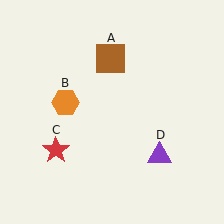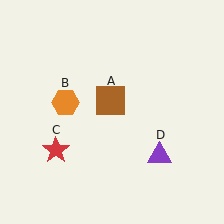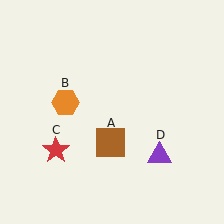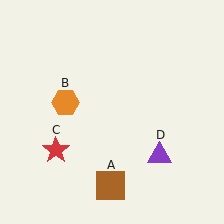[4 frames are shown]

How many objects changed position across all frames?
1 object changed position: brown square (object A).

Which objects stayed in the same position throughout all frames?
Orange hexagon (object B) and red star (object C) and purple triangle (object D) remained stationary.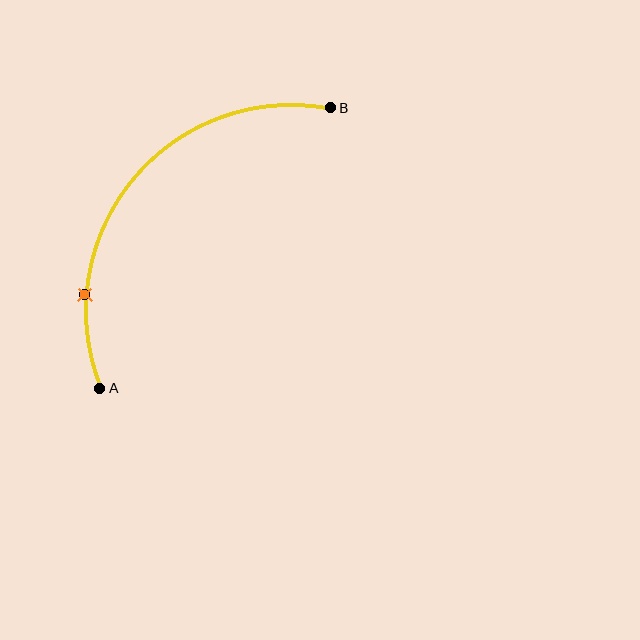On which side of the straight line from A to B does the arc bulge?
The arc bulges above and to the left of the straight line connecting A and B.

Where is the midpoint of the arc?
The arc midpoint is the point on the curve farthest from the straight line joining A and B. It sits above and to the left of that line.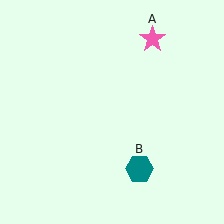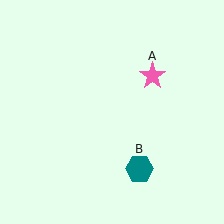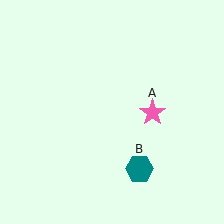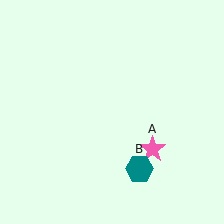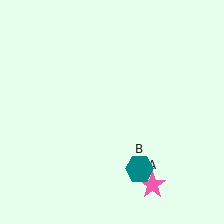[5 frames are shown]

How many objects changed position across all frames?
1 object changed position: pink star (object A).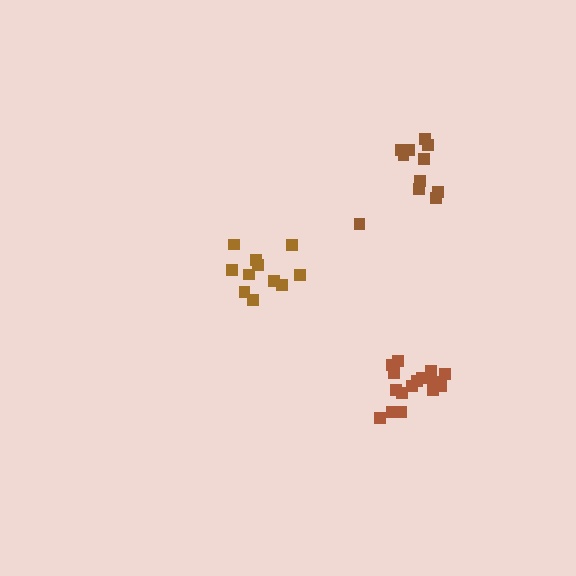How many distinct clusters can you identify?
There are 3 distinct clusters.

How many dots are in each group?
Group 1: 11 dots, Group 2: 16 dots, Group 3: 11 dots (38 total).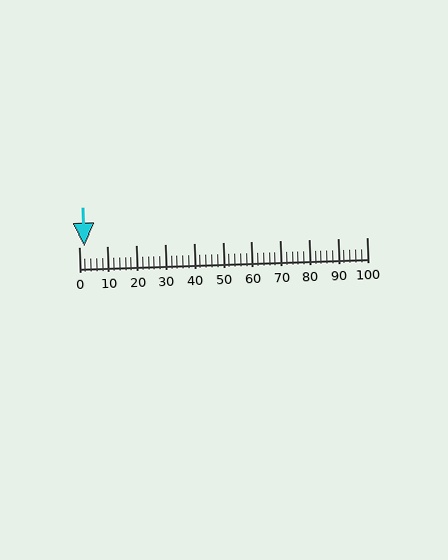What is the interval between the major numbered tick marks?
The major tick marks are spaced 10 units apart.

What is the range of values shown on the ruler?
The ruler shows values from 0 to 100.